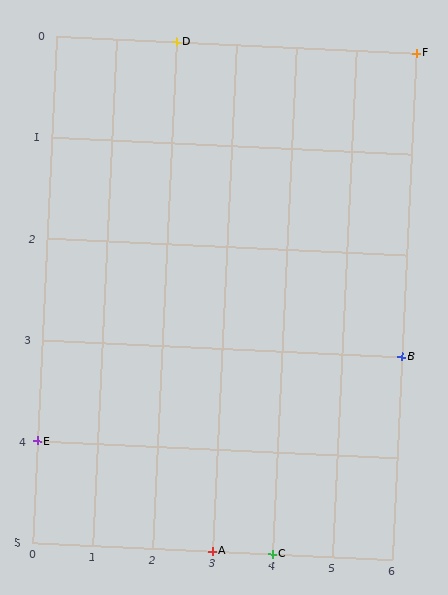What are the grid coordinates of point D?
Point D is at grid coordinates (2, 0).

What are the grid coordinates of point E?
Point E is at grid coordinates (0, 4).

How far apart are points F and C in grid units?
Points F and C are 2 columns and 5 rows apart (about 5.4 grid units diagonally).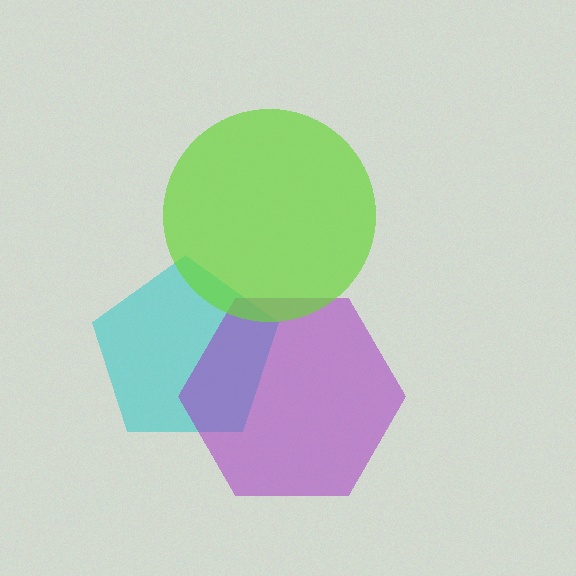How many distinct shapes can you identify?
There are 3 distinct shapes: a cyan pentagon, a purple hexagon, a lime circle.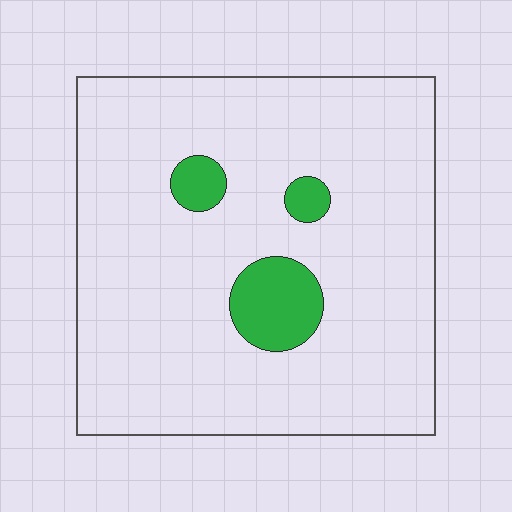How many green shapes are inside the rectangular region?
3.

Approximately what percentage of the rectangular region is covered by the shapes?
Approximately 10%.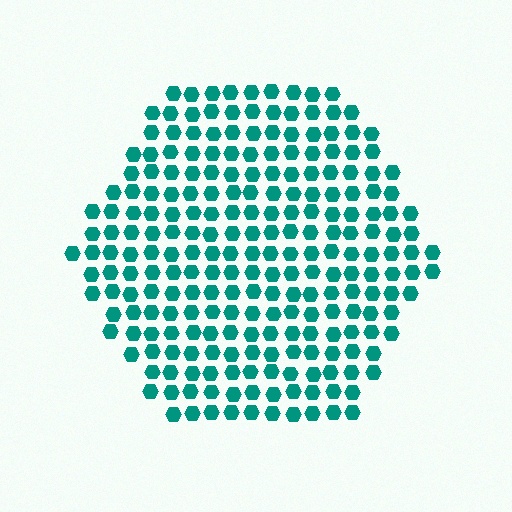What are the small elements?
The small elements are hexagons.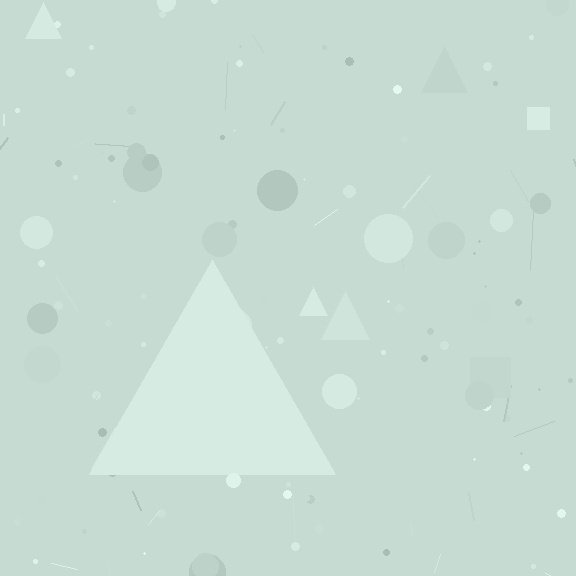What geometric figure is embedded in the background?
A triangle is embedded in the background.